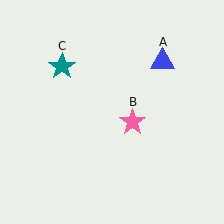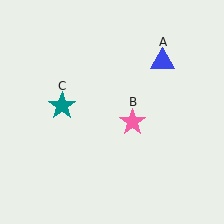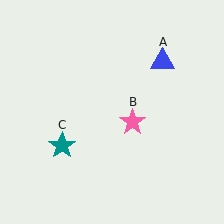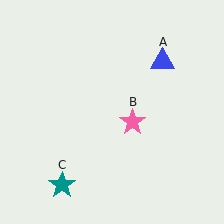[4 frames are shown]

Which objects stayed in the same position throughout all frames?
Blue triangle (object A) and pink star (object B) remained stationary.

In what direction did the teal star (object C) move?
The teal star (object C) moved down.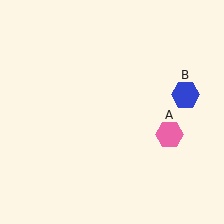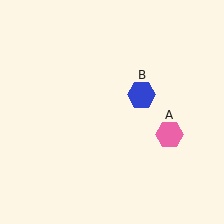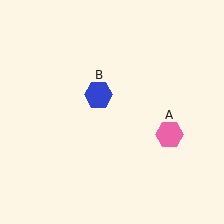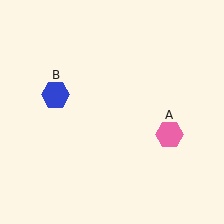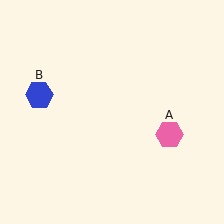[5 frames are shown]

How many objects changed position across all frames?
1 object changed position: blue hexagon (object B).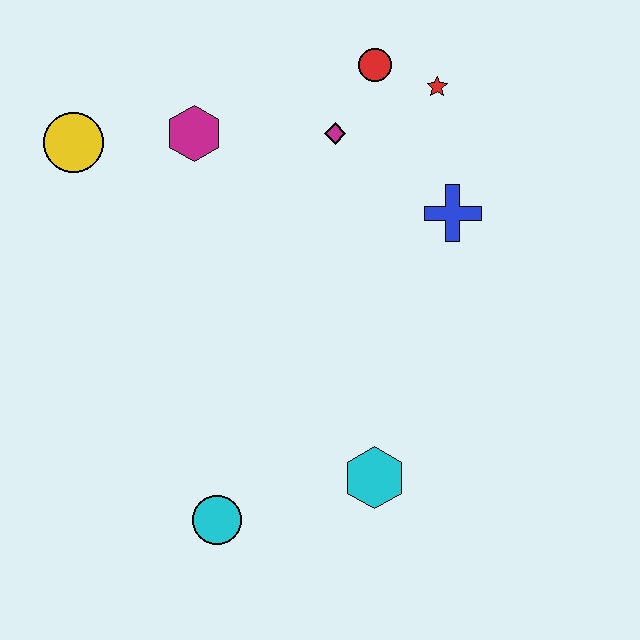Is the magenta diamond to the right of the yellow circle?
Yes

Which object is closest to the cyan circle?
The cyan hexagon is closest to the cyan circle.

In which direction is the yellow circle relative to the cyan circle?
The yellow circle is above the cyan circle.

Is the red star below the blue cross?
No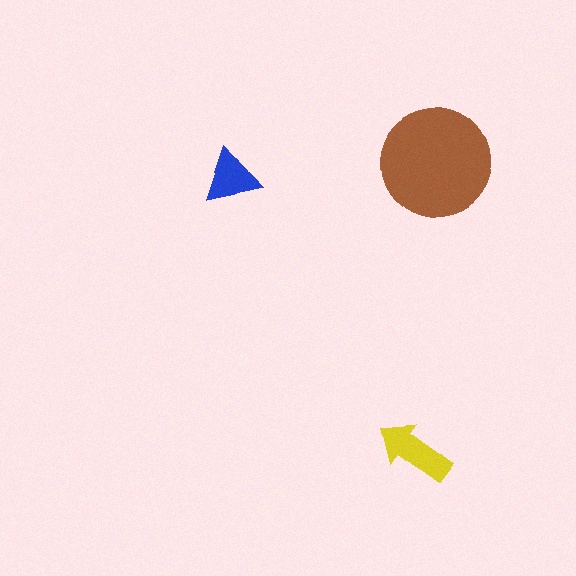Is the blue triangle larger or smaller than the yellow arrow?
Smaller.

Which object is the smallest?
The blue triangle.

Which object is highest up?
The brown circle is topmost.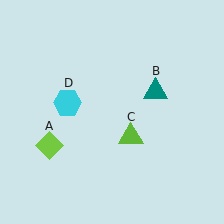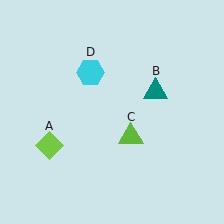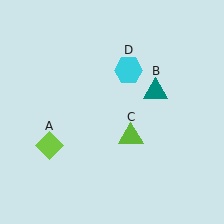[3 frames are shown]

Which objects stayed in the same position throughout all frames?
Lime diamond (object A) and teal triangle (object B) and lime triangle (object C) remained stationary.